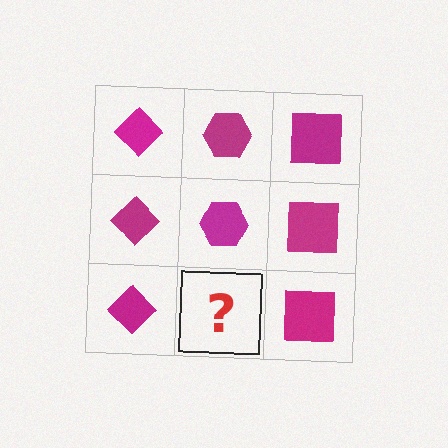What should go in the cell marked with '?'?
The missing cell should contain a magenta hexagon.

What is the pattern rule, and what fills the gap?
The rule is that each column has a consistent shape. The gap should be filled with a magenta hexagon.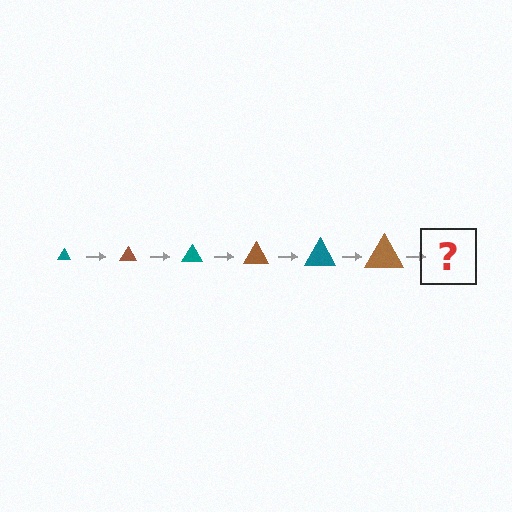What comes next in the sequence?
The next element should be a teal triangle, larger than the previous one.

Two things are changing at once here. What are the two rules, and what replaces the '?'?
The two rules are that the triangle grows larger each step and the color cycles through teal and brown. The '?' should be a teal triangle, larger than the previous one.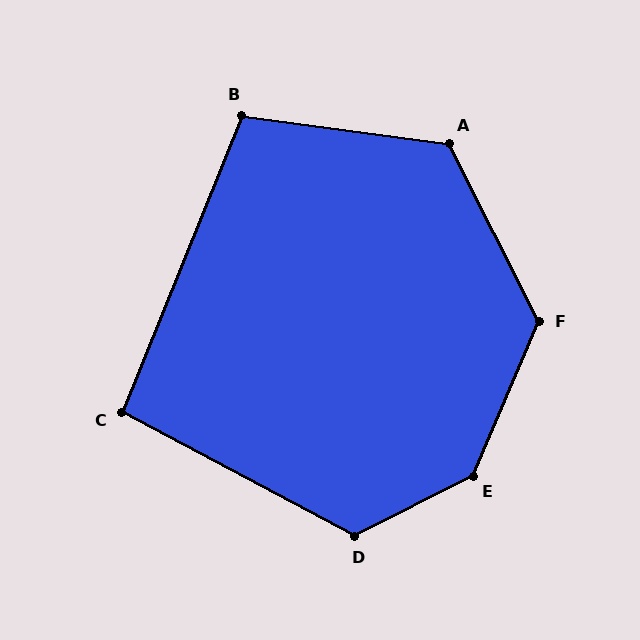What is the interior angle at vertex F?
Approximately 130 degrees (obtuse).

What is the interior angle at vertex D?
Approximately 125 degrees (obtuse).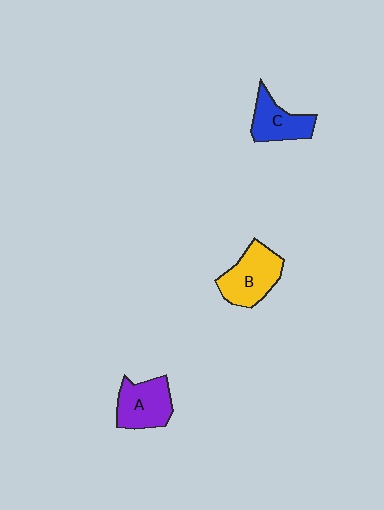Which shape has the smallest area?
Shape C (blue).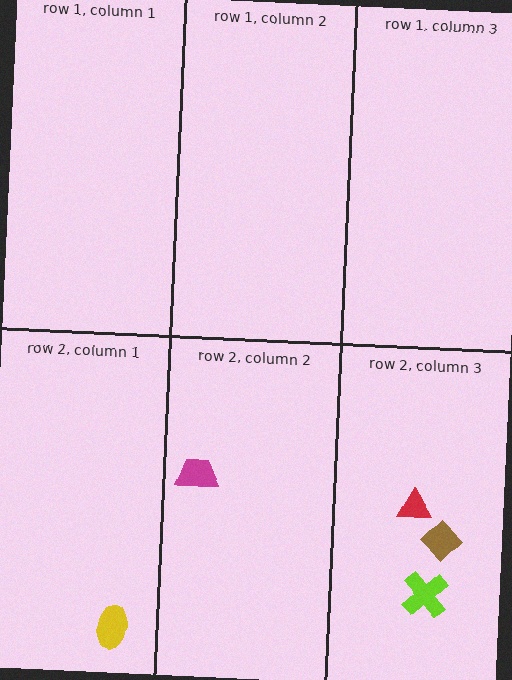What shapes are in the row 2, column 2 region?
The magenta trapezoid.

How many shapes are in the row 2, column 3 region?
3.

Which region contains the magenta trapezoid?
The row 2, column 2 region.